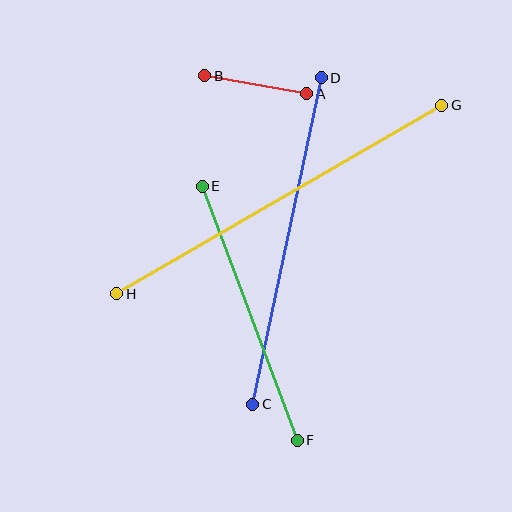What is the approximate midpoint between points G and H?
The midpoint is at approximately (279, 199) pixels.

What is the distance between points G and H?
The distance is approximately 376 pixels.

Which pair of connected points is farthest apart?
Points G and H are farthest apart.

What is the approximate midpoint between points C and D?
The midpoint is at approximately (287, 241) pixels.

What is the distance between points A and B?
The distance is approximately 104 pixels.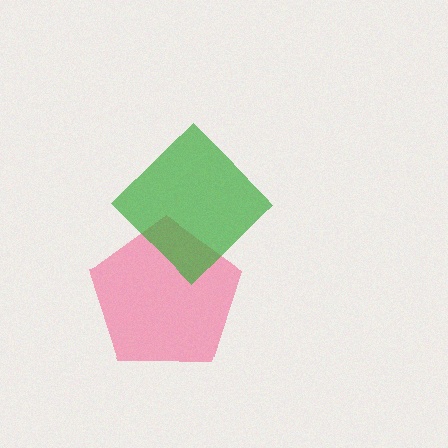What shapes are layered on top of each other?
The layered shapes are: a pink pentagon, a green diamond.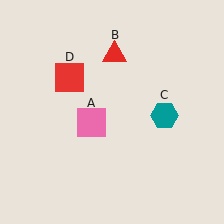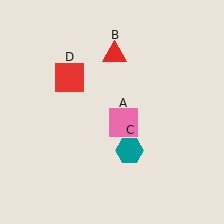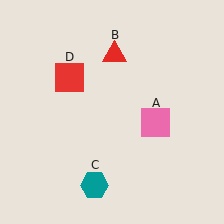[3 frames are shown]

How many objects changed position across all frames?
2 objects changed position: pink square (object A), teal hexagon (object C).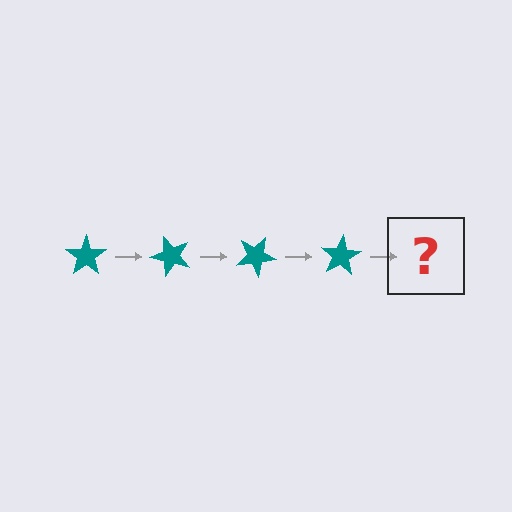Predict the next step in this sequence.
The next step is a teal star rotated 200 degrees.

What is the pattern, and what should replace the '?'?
The pattern is that the star rotates 50 degrees each step. The '?' should be a teal star rotated 200 degrees.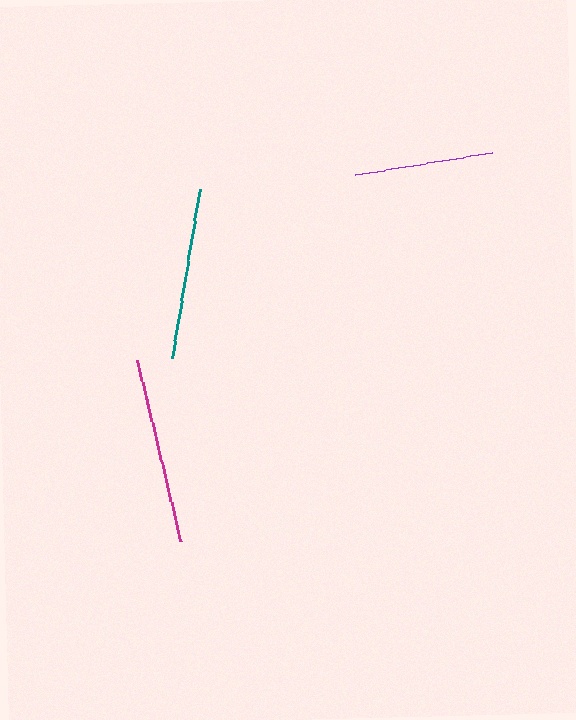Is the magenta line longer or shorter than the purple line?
The magenta line is longer than the purple line.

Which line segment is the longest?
The magenta line is the longest at approximately 187 pixels.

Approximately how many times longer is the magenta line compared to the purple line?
The magenta line is approximately 1.3 times the length of the purple line.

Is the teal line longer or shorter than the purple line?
The teal line is longer than the purple line.